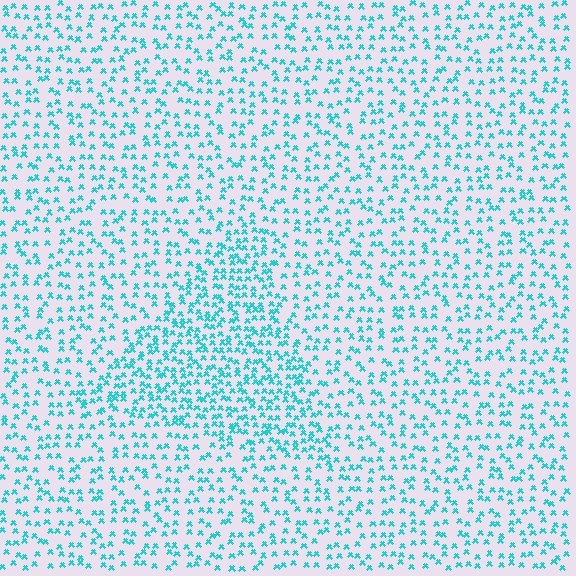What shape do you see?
I see a triangle.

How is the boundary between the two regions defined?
The boundary is defined by a change in element density (approximately 1.8x ratio). All elements are the same color, size, and shape.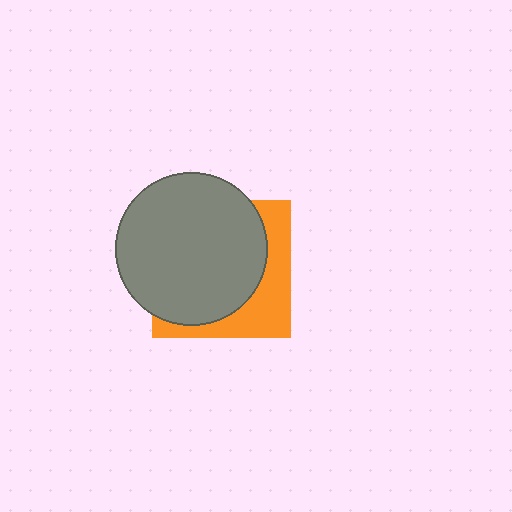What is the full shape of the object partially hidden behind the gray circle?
The partially hidden object is an orange square.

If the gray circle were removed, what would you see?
You would see the complete orange square.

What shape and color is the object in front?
The object in front is a gray circle.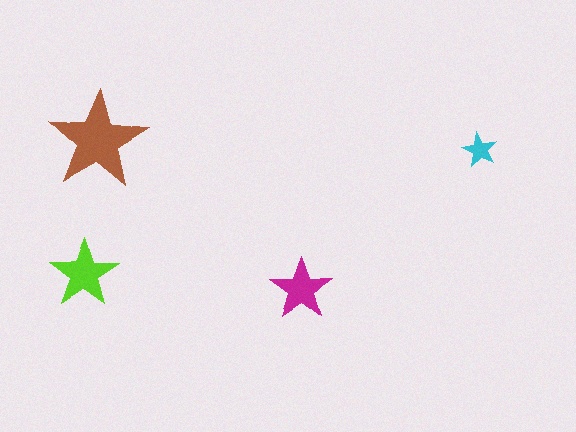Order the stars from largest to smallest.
the brown one, the lime one, the magenta one, the cyan one.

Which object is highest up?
The brown star is topmost.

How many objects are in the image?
There are 4 objects in the image.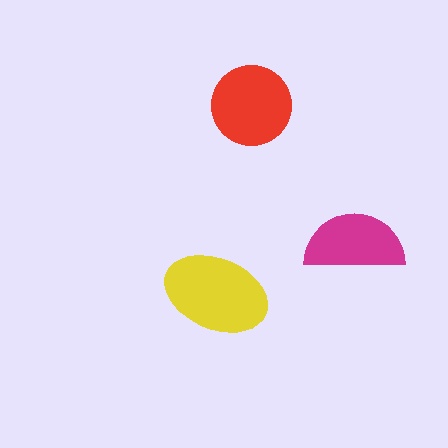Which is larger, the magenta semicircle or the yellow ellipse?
The yellow ellipse.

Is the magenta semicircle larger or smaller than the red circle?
Smaller.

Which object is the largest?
The yellow ellipse.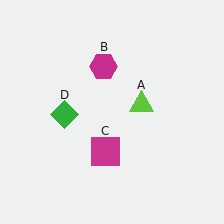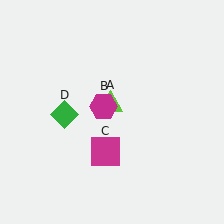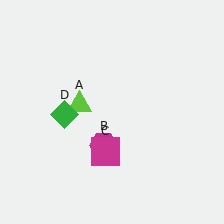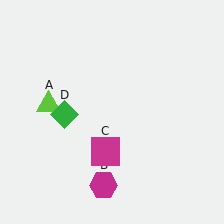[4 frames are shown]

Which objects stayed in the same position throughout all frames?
Magenta square (object C) and green diamond (object D) remained stationary.